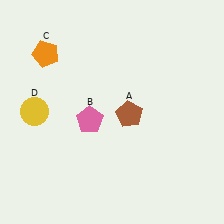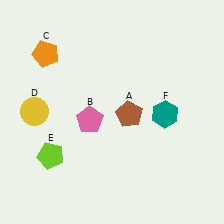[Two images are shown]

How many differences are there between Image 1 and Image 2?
There are 2 differences between the two images.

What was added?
A lime pentagon (E), a teal hexagon (F) were added in Image 2.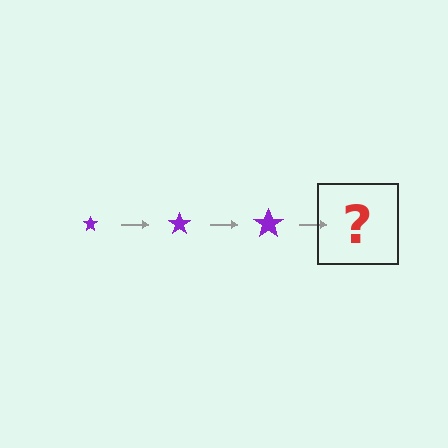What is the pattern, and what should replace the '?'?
The pattern is that the star gets progressively larger each step. The '?' should be a purple star, larger than the previous one.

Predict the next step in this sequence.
The next step is a purple star, larger than the previous one.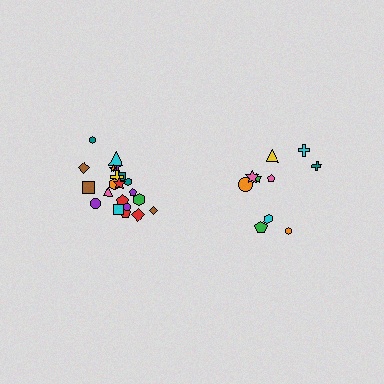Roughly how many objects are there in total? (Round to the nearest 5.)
Roughly 30 objects in total.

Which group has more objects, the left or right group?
The left group.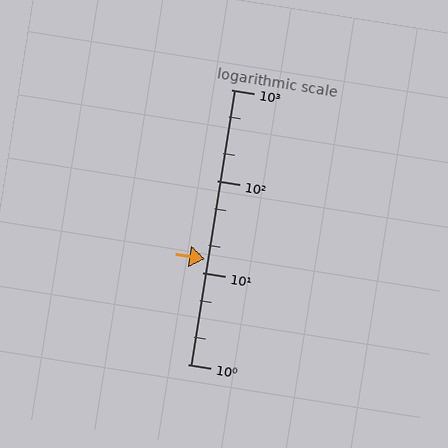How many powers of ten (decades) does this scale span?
The scale spans 3 decades, from 1 to 1000.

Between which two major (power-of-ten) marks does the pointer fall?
The pointer is between 10 and 100.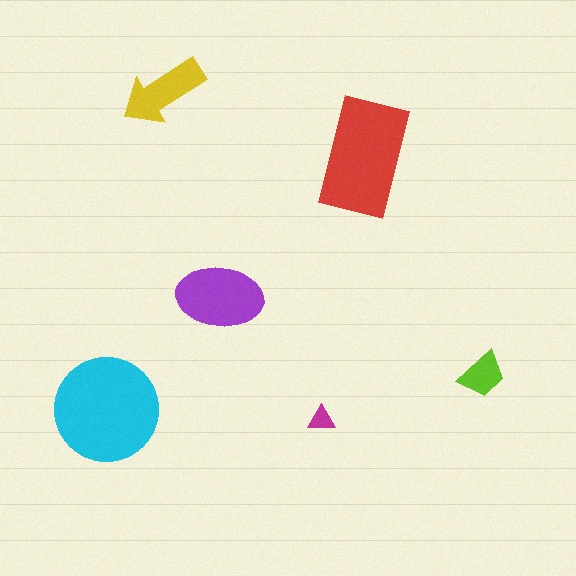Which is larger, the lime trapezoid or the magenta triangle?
The lime trapezoid.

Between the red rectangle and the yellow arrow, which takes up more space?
The red rectangle.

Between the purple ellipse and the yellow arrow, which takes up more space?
The purple ellipse.